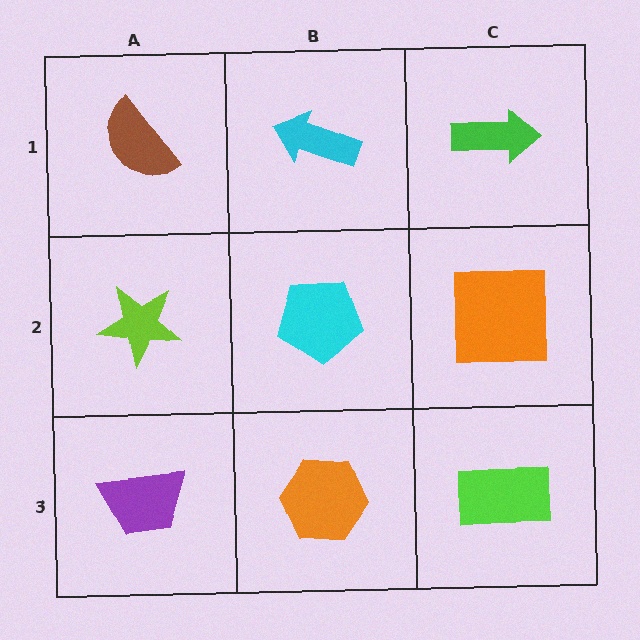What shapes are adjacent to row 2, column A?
A brown semicircle (row 1, column A), a purple trapezoid (row 3, column A), a cyan pentagon (row 2, column B).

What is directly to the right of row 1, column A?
A cyan arrow.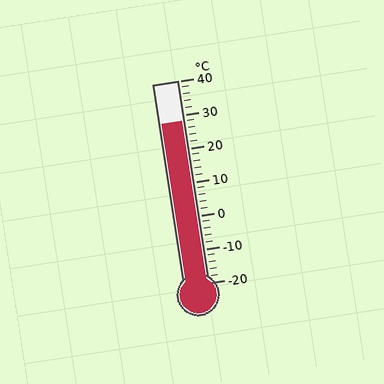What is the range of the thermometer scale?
The thermometer scale ranges from -20°C to 40°C.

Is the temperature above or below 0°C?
The temperature is above 0°C.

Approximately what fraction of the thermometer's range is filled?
The thermometer is filled to approximately 80% of its range.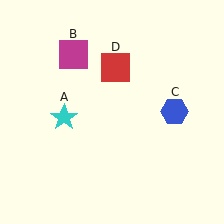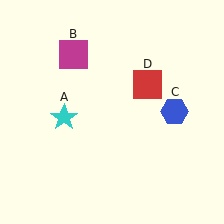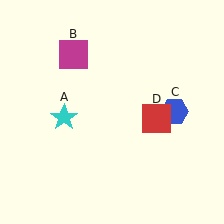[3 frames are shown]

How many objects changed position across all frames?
1 object changed position: red square (object D).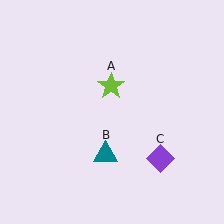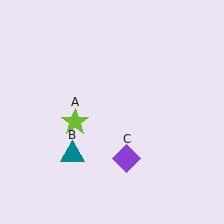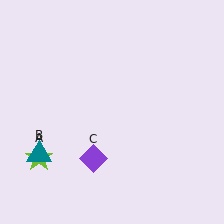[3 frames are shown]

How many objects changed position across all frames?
3 objects changed position: lime star (object A), teal triangle (object B), purple diamond (object C).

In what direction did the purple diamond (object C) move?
The purple diamond (object C) moved left.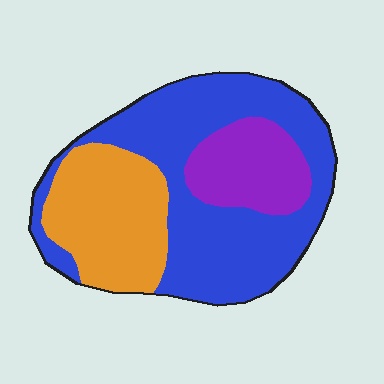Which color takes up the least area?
Purple, at roughly 15%.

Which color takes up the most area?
Blue, at roughly 55%.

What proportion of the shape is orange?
Orange covers 28% of the shape.